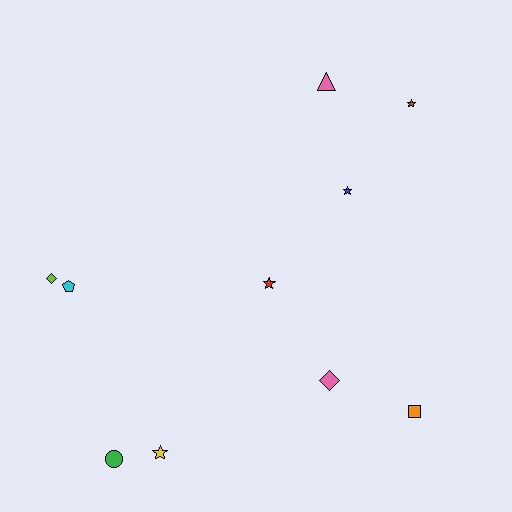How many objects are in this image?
There are 10 objects.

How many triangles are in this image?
There is 1 triangle.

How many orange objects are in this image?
There is 1 orange object.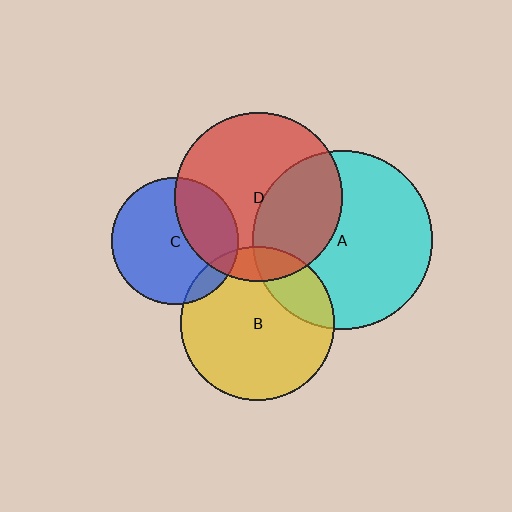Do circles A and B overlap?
Yes.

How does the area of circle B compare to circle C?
Approximately 1.5 times.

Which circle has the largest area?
Circle A (cyan).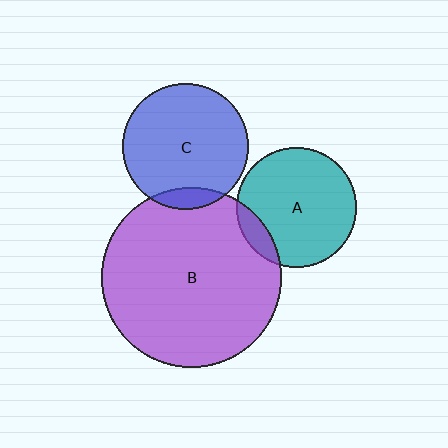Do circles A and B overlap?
Yes.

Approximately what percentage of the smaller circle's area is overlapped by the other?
Approximately 10%.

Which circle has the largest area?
Circle B (purple).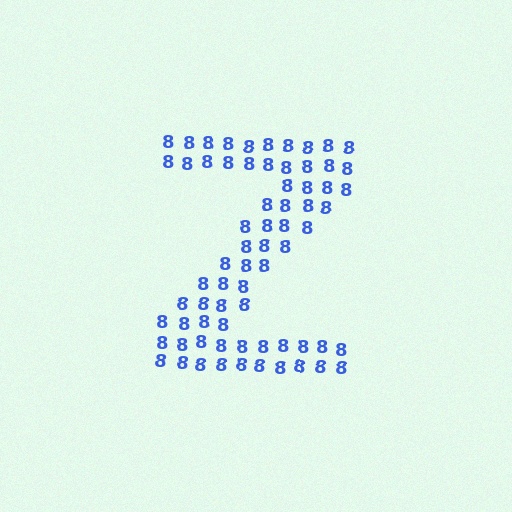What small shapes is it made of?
It is made of small digit 8's.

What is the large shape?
The large shape is the letter Z.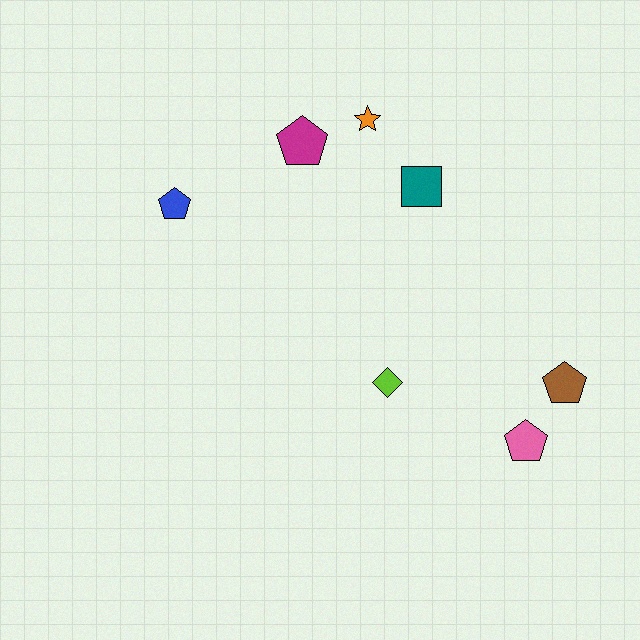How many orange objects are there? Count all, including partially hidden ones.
There is 1 orange object.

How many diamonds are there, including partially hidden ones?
There is 1 diamond.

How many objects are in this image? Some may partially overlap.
There are 7 objects.